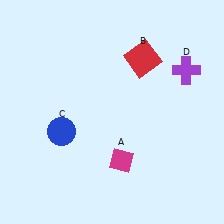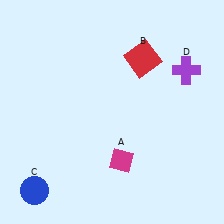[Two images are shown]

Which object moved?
The blue circle (C) moved down.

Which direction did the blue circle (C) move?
The blue circle (C) moved down.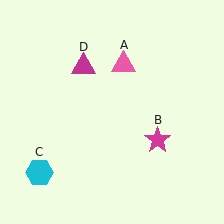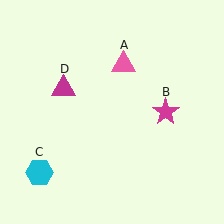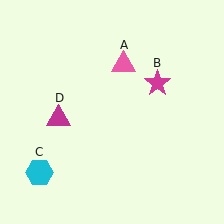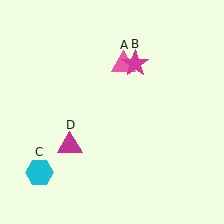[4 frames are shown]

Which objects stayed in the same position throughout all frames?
Pink triangle (object A) and cyan hexagon (object C) remained stationary.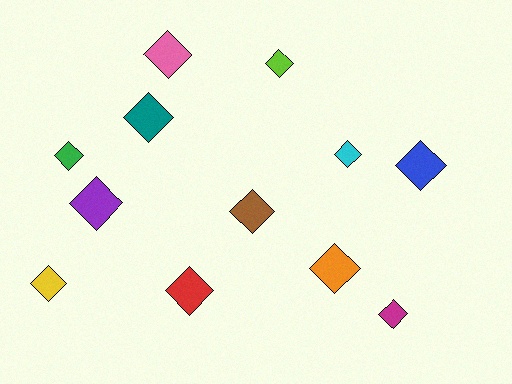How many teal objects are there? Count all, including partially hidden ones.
There is 1 teal object.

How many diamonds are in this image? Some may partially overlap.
There are 12 diamonds.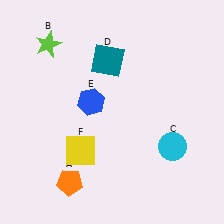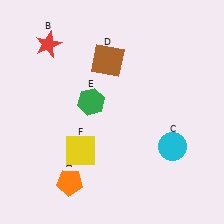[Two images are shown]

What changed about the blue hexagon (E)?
In Image 1, E is blue. In Image 2, it changed to green.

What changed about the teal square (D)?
In Image 1, D is teal. In Image 2, it changed to brown.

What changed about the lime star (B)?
In Image 1, B is lime. In Image 2, it changed to red.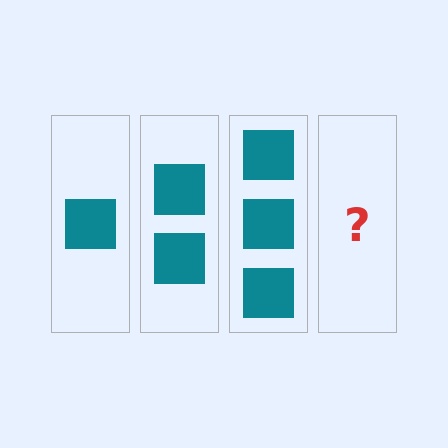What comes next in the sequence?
The next element should be 4 squares.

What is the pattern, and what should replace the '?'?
The pattern is that each step adds one more square. The '?' should be 4 squares.